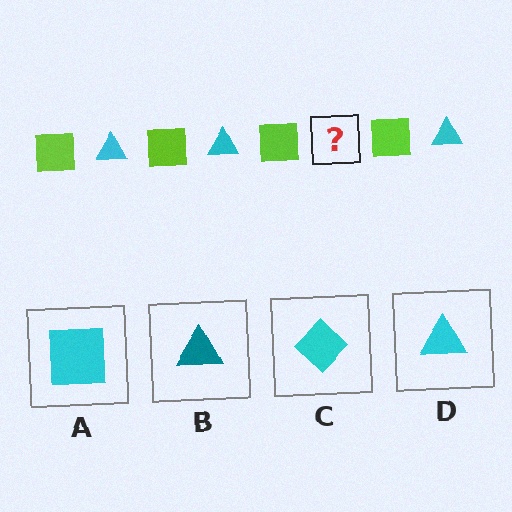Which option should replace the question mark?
Option D.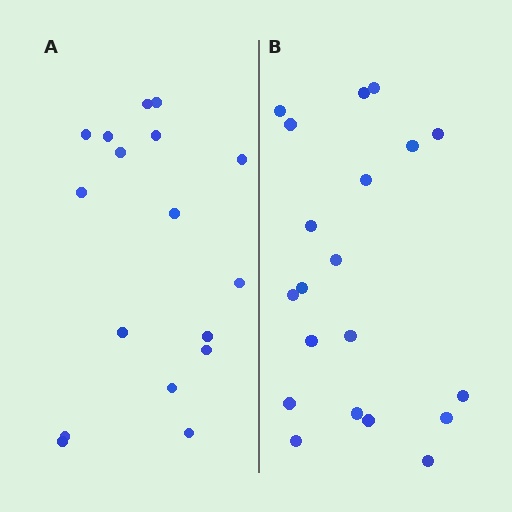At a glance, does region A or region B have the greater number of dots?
Region B (the right region) has more dots.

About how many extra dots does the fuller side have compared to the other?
Region B has just a few more — roughly 2 or 3 more dots than region A.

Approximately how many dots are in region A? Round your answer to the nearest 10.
About 20 dots. (The exact count is 17, which rounds to 20.)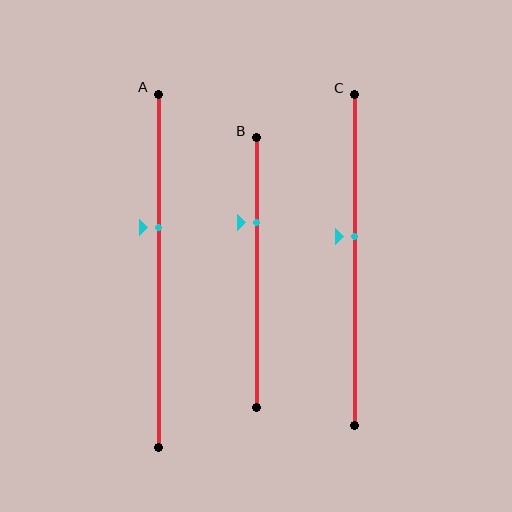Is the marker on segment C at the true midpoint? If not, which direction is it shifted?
No, the marker on segment C is shifted upward by about 7% of the segment length.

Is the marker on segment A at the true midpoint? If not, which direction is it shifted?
No, the marker on segment A is shifted upward by about 12% of the segment length.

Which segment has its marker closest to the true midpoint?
Segment C has its marker closest to the true midpoint.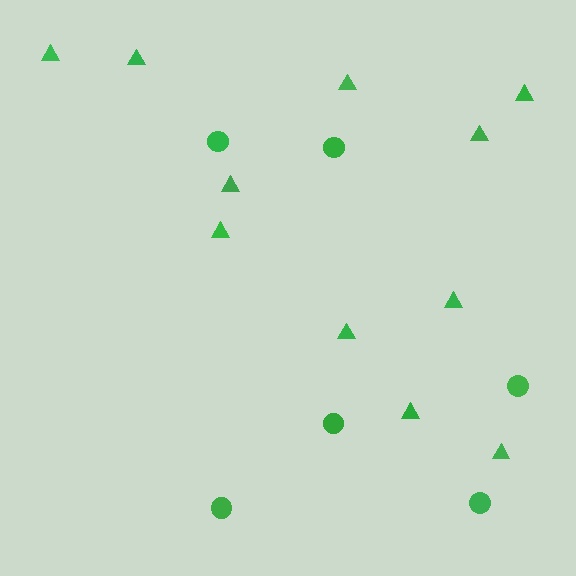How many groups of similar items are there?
There are 2 groups: one group of circles (6) and one group of triangles (11).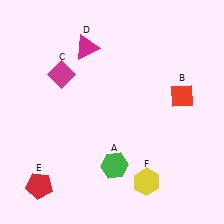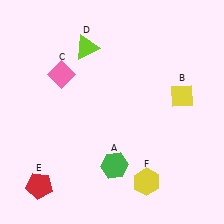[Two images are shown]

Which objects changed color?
B changed from red to yellow. C changed from magenta to pink. D changed from magenta to lime.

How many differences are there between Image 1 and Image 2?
There are 3 differences between the two images.